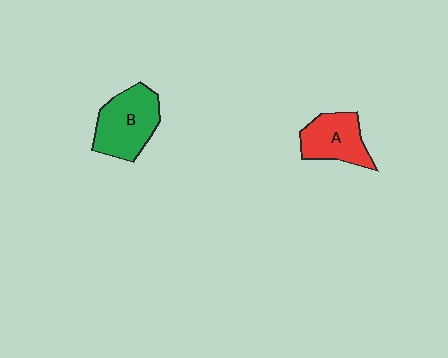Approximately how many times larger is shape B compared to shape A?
Approximately 1.3 times.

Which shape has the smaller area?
Shape A (red).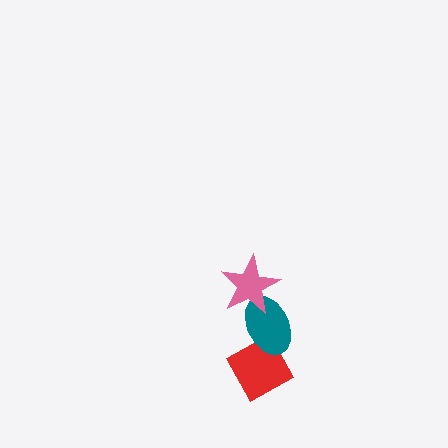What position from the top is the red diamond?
The red diamond is 3rd from the top.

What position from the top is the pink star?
The pink star is 1st from the top.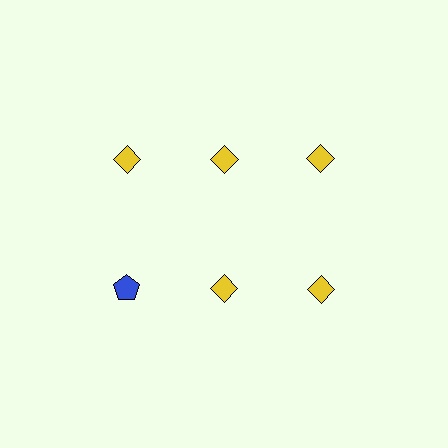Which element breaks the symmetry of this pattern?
The blue pentagon in the second row, leftmost column breaks the symmetry. All other shapes are yellow diamonds.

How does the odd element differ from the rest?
It differs in both color (blue instead of yellow) and shape (pentagon instead of diamond).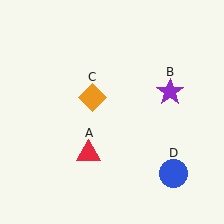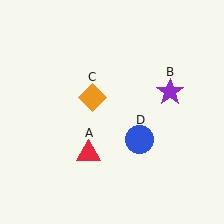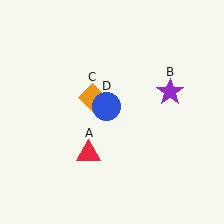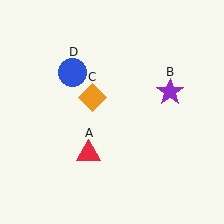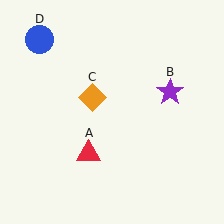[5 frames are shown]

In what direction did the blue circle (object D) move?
The blue circle (object D) moved up and to the left.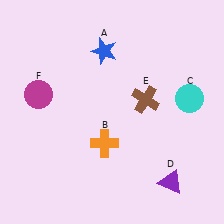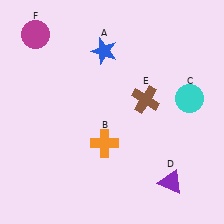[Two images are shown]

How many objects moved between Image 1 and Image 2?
1 object moved between the two images.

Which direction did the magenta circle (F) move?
The magenta circle (F) moved up.